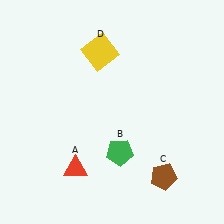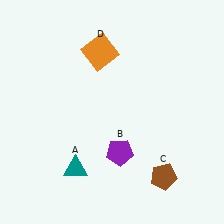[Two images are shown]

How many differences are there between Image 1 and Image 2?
There are 3 differences between the two images.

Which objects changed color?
A changed from red to teal. B changed from green to purple. D changed from yellow to orange.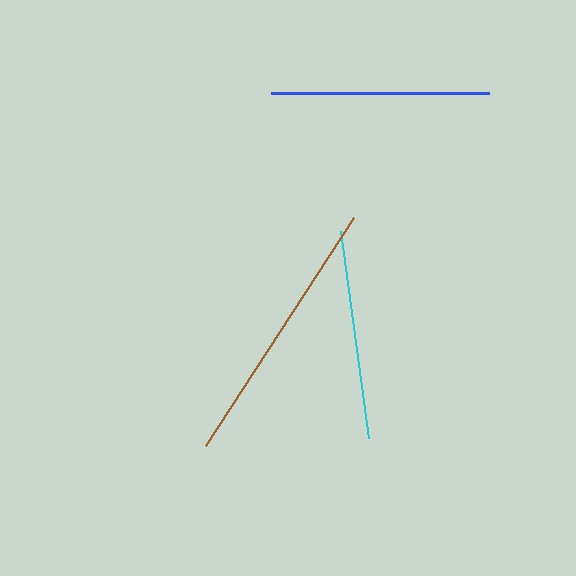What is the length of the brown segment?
The brown segment is approximately 272 pixels long.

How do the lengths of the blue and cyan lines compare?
The blue and cyan lines are approximately the same length.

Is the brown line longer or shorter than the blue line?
The brown line is longer than the blue line.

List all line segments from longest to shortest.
From longest to shortest: brown, blue, cyan.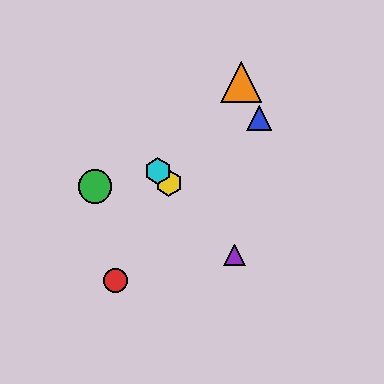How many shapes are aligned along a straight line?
3 shapes (the yellow hexagon, the purple triangle, the cyan hexagon) are aligned along a straight line.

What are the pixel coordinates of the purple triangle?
The purple triangle is at (235, 255).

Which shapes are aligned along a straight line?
The yellow hexagon, the purple triangle, the cyan hexagon are aligned along a straight line.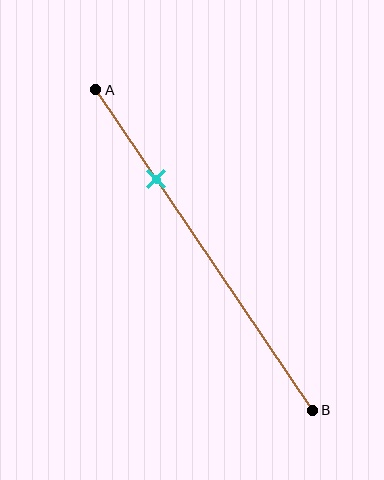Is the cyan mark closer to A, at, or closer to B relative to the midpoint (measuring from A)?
The cyan mark is closer to point A than the midpoint of segment AB.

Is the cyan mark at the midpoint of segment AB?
No, the mark is at about 30% from A, not at the 50% midpoint.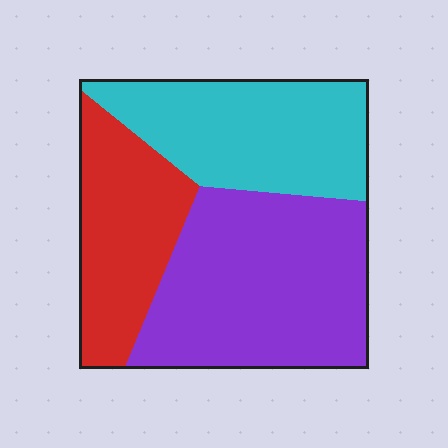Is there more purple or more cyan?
Purple.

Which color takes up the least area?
Red, at roughly 25%.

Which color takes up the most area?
Purple, at roughly 45%.